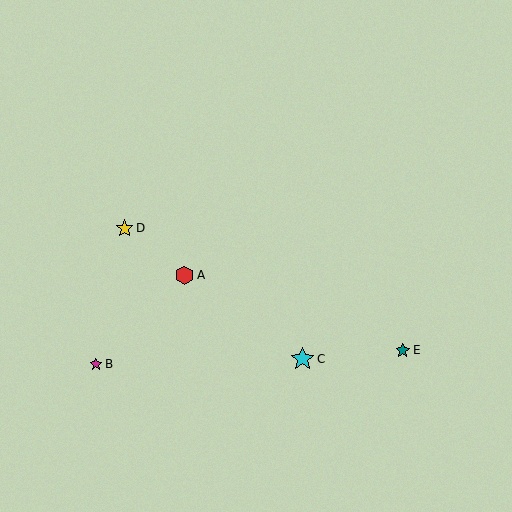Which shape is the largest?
The cyan star (labeled C) is the largest.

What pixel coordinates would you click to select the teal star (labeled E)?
Click at (403, 350) to select the teal star E.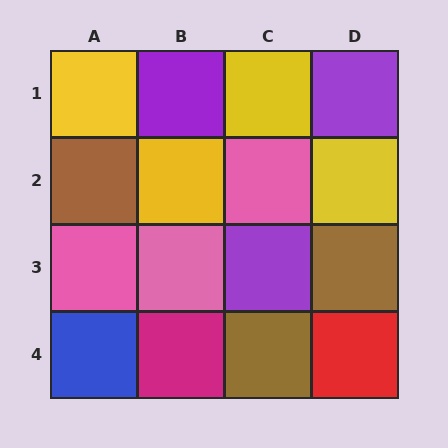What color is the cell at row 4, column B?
Magenta.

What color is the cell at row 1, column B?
Purple.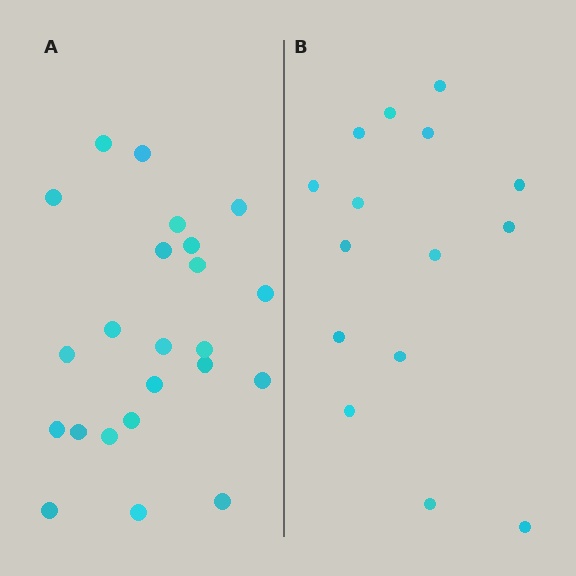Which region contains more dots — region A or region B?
Region A (the left region) has more dots.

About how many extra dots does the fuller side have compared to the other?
Region A has roughly 8 or so more dots than region B.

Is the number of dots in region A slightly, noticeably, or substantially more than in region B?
Region A has substantially more. The ratio is roughly 1.5 to 1.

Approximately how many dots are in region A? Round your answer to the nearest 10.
About 20 dots. (The exact count is 23, which rounds to 20.)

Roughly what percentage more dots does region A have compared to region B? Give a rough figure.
About 55% more.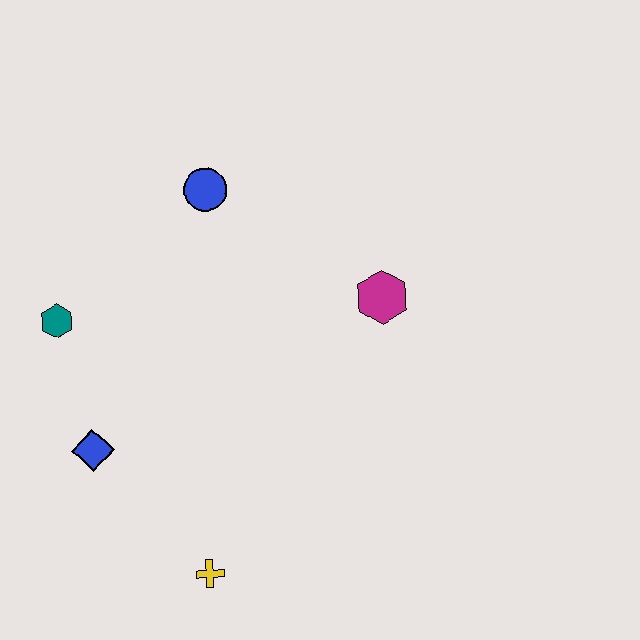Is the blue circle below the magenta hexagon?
No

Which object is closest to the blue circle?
The teal hexagon is closest to the blue circle.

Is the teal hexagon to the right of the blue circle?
No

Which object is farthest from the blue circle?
The yellow cross is farthest from the blue circle.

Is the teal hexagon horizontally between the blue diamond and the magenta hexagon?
No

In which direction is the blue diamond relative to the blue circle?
The blue diamond is below the blue circle.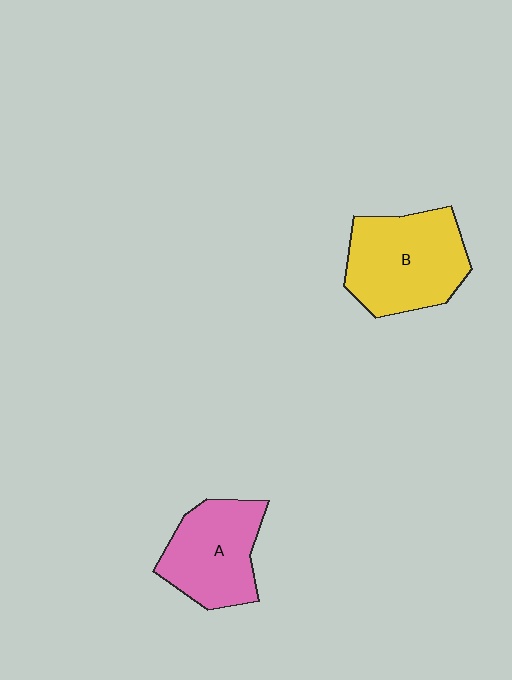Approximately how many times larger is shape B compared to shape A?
Approximately 1.2 times.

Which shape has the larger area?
Shape B (yellow).